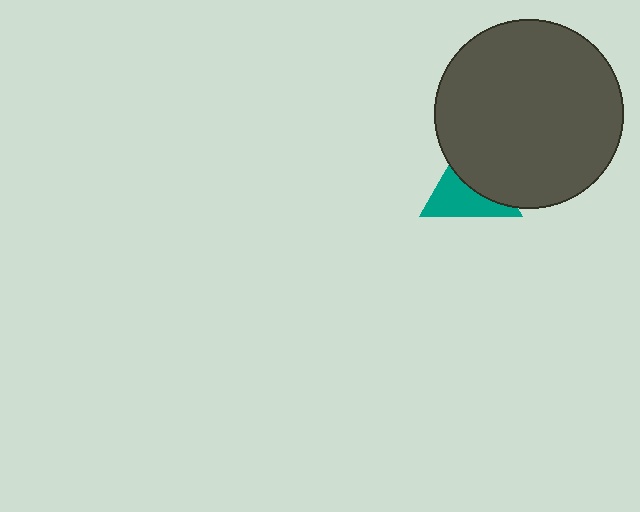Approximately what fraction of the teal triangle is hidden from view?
Roughly 48% of the teal triangle is hidden behind the dark gray circle.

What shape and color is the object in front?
The object in front is a dark gray circle.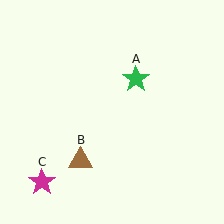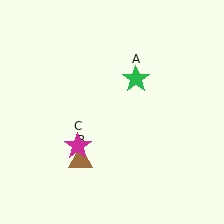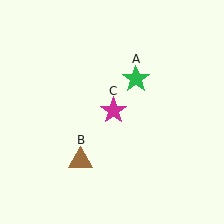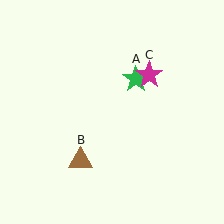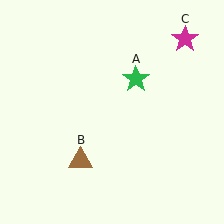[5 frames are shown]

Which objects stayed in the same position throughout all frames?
Green star (object A) and brown triangle (object B) remained stationary.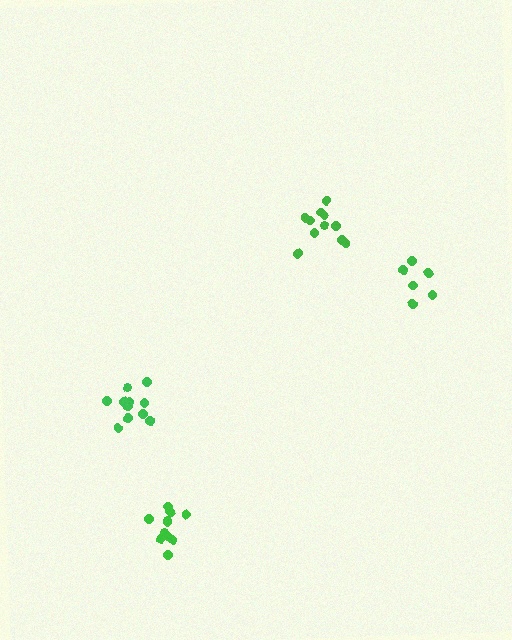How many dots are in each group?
Group 1: 11 dots, Group 2: 11 dots, Group 3: 11 dots, Group 4: 6 dots (39 total).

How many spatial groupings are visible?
There are 4 spatial groupings.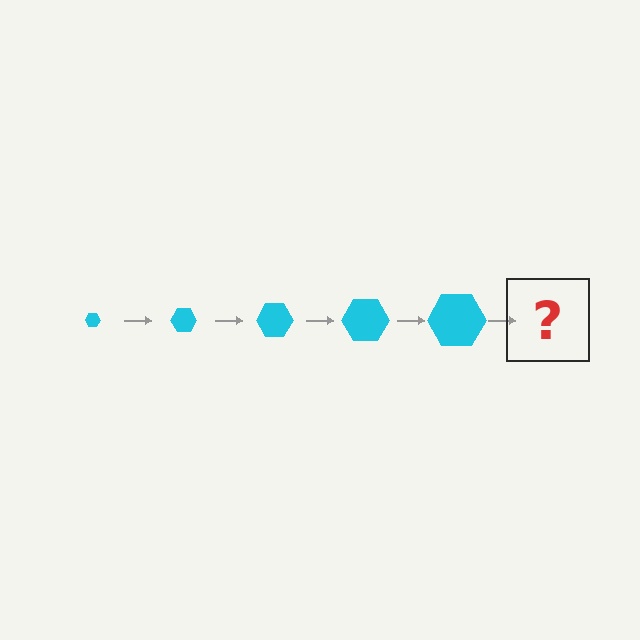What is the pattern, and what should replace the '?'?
The pattern is that the hexagon gets progressively larger each step. The '?' should be a cyan hexagon, larger than the previous one.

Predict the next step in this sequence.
The next step is a cyan hexagon, larger than the previous one.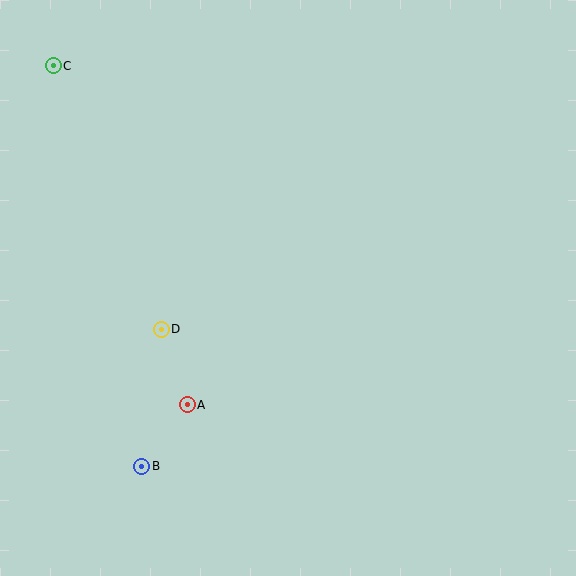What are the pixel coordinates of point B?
Point B is at (142, 466).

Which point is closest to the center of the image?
Point D at (161, 329) is closest to the center.